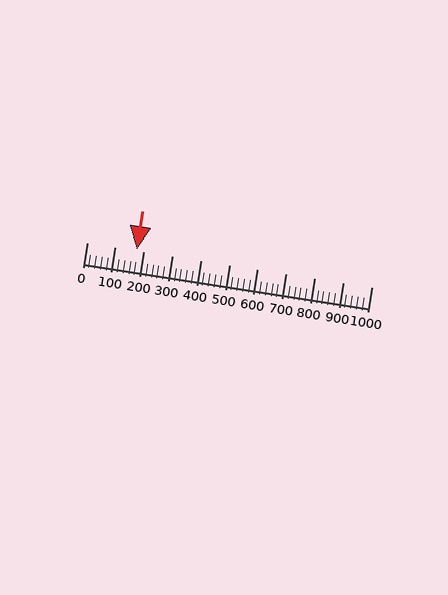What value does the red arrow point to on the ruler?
The red arrow points to approximately 174.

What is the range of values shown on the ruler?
The ruler shows values from 0 to 1000.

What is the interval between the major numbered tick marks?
The major tick marks are spaced 100 units apart.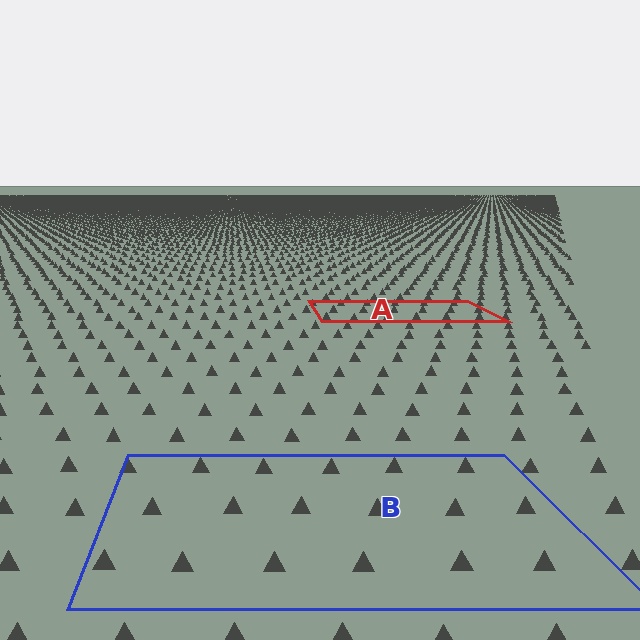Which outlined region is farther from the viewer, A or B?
Region A is farther from the viewer — the texture elements inside it appear smaller and more densely packed.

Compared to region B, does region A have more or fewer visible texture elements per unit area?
Region A has more texture elements per unit area — they are packed more densely because it is farther away.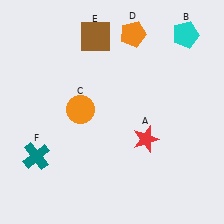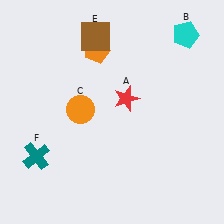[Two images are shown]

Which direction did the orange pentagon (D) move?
The orange pentagon (D) moved left.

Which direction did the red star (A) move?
The red star (A) moved up.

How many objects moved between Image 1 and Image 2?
2 objects moved between the two images.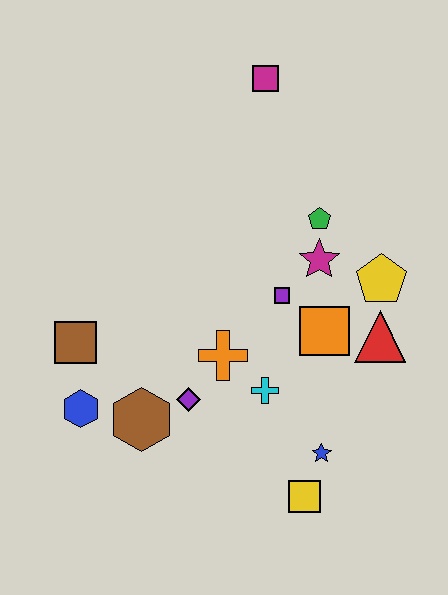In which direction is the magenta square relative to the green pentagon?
The magenta square is above the green pentagon.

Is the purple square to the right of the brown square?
Yes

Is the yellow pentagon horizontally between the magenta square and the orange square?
No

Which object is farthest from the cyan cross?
The magenta square is farthest from the cyan cross.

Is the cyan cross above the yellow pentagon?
No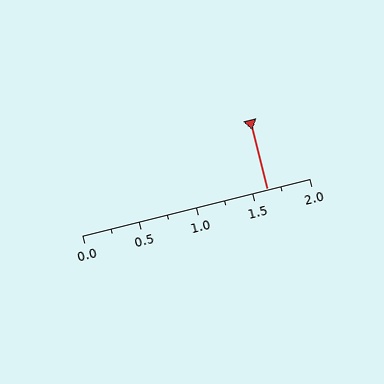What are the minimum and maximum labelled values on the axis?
The axis runs from 0.0 to 2.0.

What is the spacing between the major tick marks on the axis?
The major ticks are spaced 0.5 apart.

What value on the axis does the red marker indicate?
The marker indicates approximately 1.62.